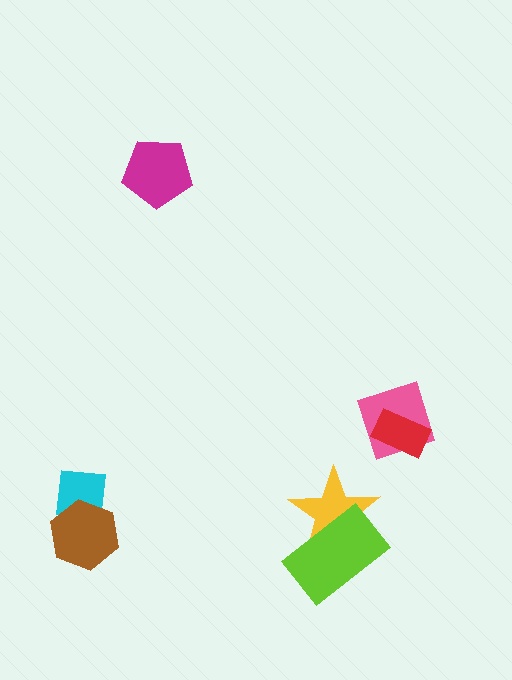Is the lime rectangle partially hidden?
No, no other shape covers it.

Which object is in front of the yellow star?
The lime rectangle is in front of the yellow star.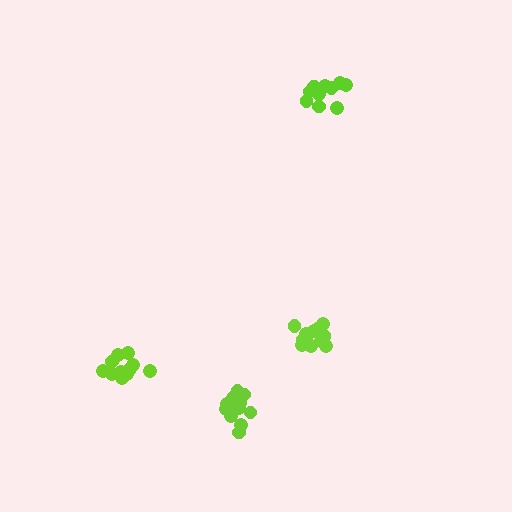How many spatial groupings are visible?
There are 4 spatial groupings.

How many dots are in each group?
Group 1: 11 dots, Group 2: 11 dots, Group 3: 14 dots, Group 4: 12 dots (48 total).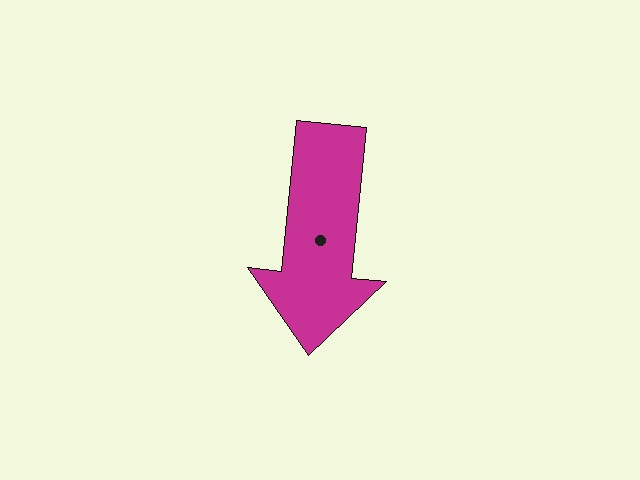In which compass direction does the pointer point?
South.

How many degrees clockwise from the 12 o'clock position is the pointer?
Approximately 186 degrees.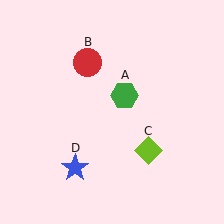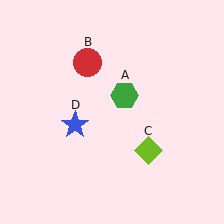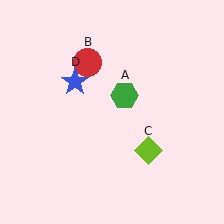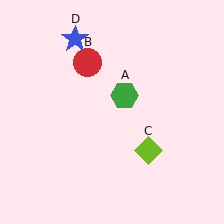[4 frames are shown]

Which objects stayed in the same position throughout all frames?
Green hexagon (object A) and red circle (object B) and lime diamond (object C) remained stationary.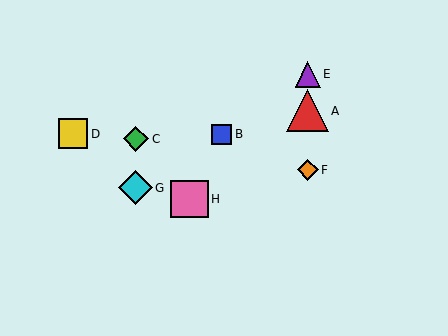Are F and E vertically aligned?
Yes, both are at x≈308.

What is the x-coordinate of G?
Object G is at x≈135.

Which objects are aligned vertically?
Objects A, E, F are aligned vertically.